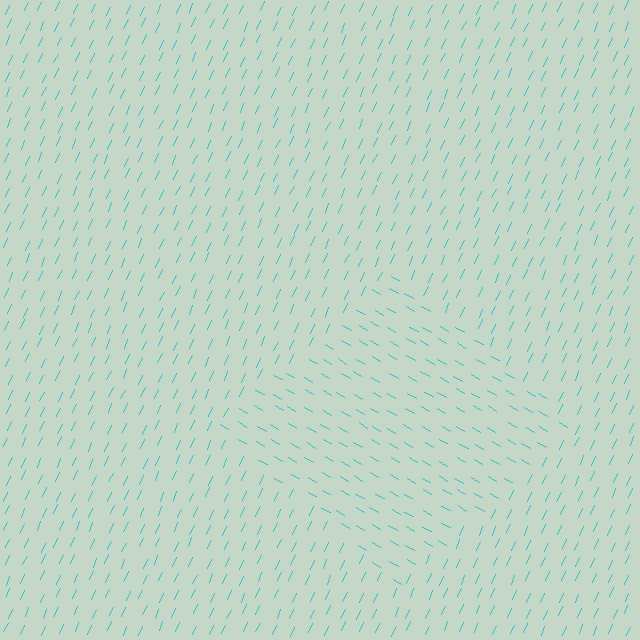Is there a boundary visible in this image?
Yes, there is a texture boundary formed by a change in line orientation.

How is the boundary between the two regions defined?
The boundary is defined purely by a change in line orientation (approximately 84 degrees difference). All lines are the same color and thickness.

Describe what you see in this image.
The image is filled with small cyan line segments. A diamond region in the image has lines oriented differently from the surrounding lines, creating a visible texture boundary.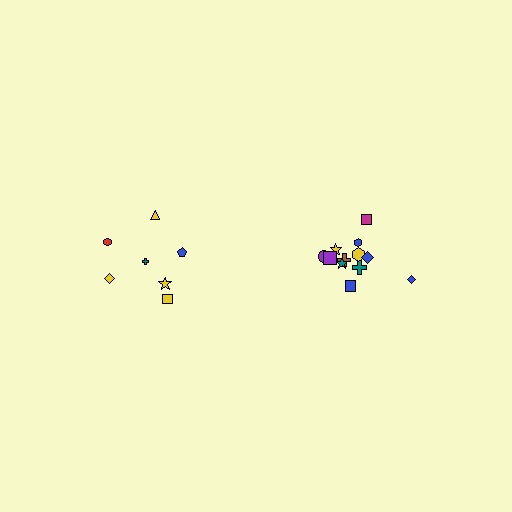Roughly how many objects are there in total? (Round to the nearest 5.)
Roughly 20 objects in total.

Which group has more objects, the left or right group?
The right group.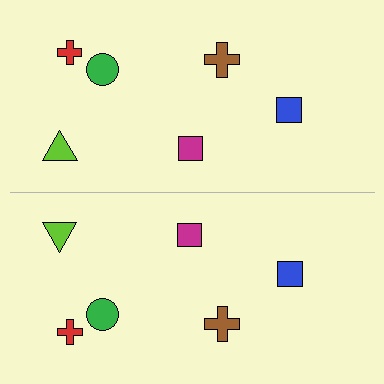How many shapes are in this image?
There are 12 shapes in this image.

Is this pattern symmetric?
Yes, this pattern has bilateral (reflection) symmetry.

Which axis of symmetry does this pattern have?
The pattern has a horizontal axis of symmetry running through the center of the image.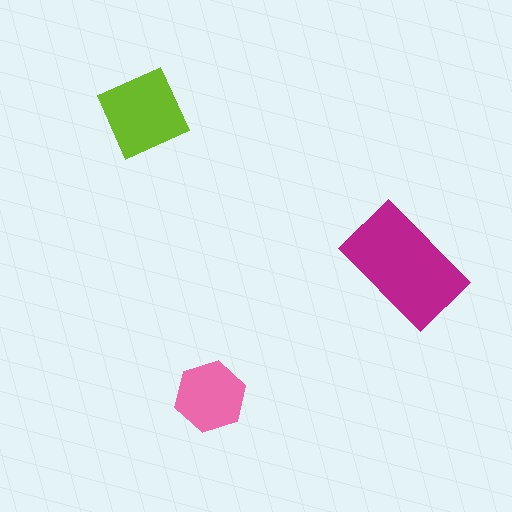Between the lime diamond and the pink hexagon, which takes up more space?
The lime diamond.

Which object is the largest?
The magenta rectangle.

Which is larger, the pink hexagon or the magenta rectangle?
The magenta rectangle.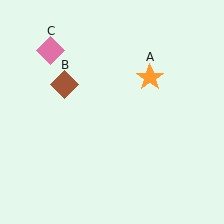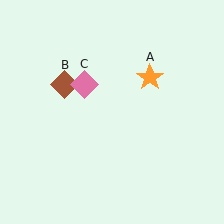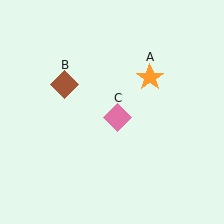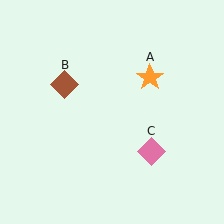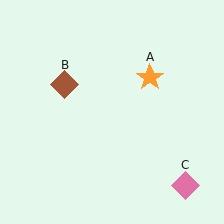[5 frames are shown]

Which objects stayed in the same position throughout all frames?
Orange star (object A) and brown diamond (object B) remained stationary.